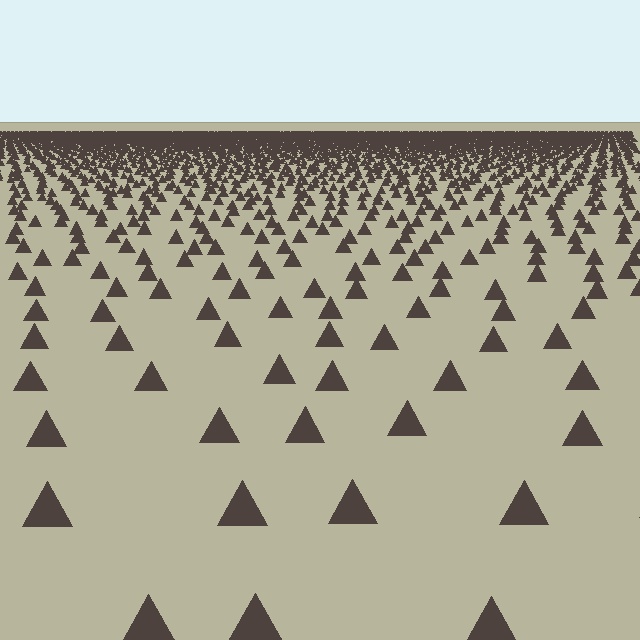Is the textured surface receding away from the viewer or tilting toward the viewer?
The surface is receding away from the viewer. Texture elements get smaller and denser toward the top.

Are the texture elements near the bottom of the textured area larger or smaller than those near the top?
Larger. Near the bottom, elements are closer to the viewer and appear at a bigger on-screen size.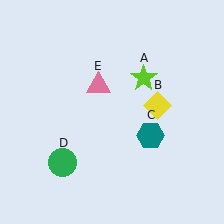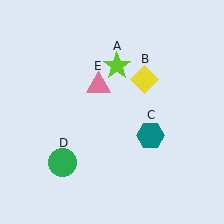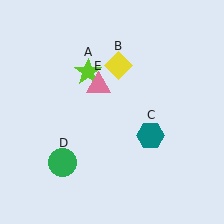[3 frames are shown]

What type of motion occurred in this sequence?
The lime star (object A), yellow diamond (object B) rotated counterclockwise around the center of the scene.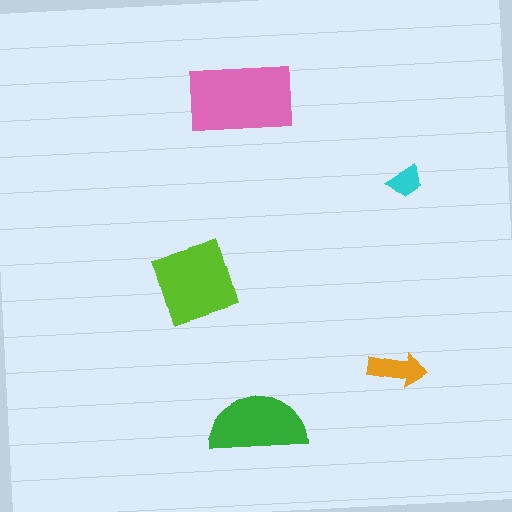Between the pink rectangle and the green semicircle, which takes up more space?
The pink rectangle.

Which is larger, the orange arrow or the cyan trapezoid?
The orange arrow.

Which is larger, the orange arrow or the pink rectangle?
The pink rectangle.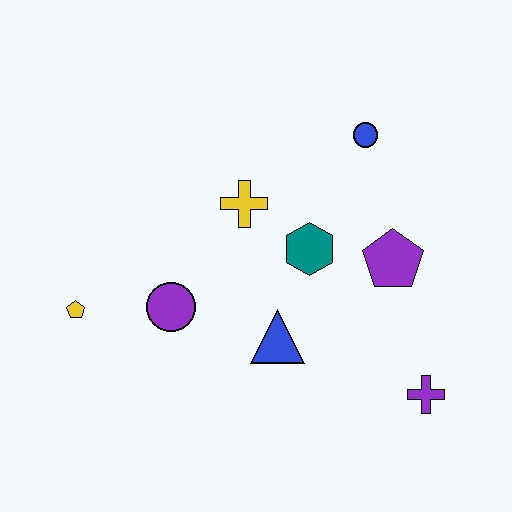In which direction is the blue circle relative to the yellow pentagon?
The blue circle is to the right of the yellow pentagon.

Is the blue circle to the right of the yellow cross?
Yes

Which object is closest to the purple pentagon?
The teal hexagon is closest to the purple pentagon.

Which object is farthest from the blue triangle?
The blue circle is farthest from the blue triangle.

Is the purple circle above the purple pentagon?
No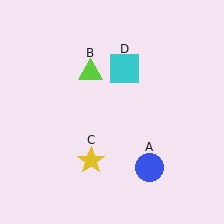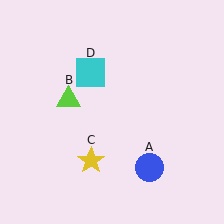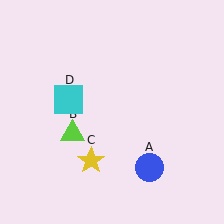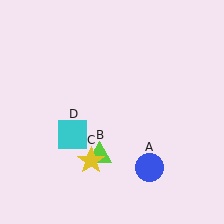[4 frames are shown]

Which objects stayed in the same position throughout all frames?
Blue circle (object A) and yellow star (object C) remained stationary.